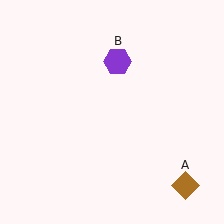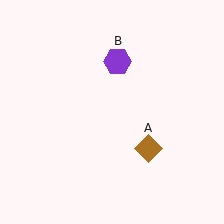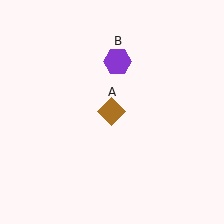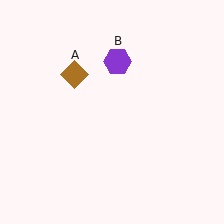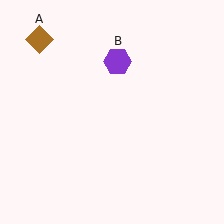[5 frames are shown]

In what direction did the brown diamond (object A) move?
The brown diamond (object A) moved up and to the left.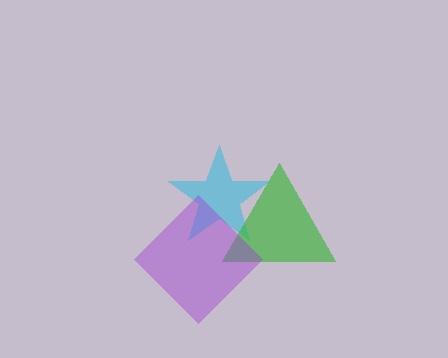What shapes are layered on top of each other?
The layered shapes are: a cyan star, a green triangle, a purple diamond.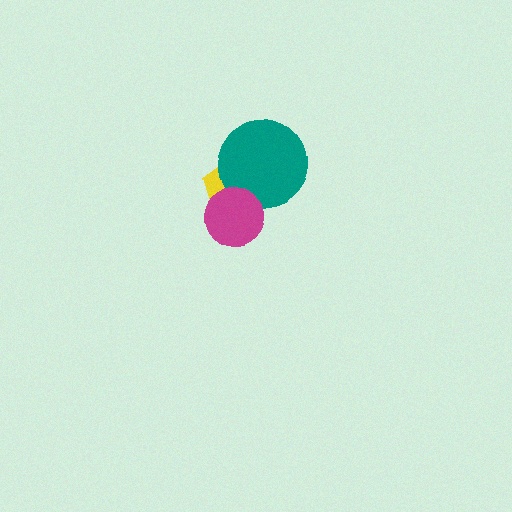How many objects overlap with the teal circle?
2 objects overlap with the teal circle.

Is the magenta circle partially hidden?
No, no other shape covers it.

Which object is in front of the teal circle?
The magenta circle is in front of the teal circle.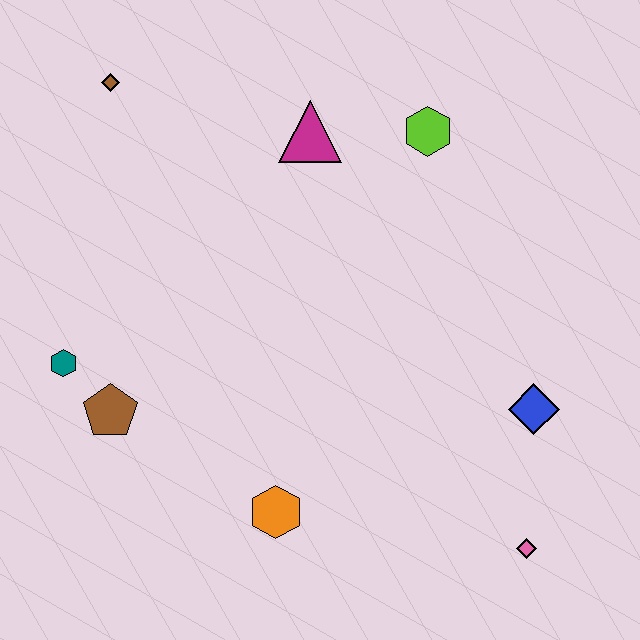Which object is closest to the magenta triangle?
The lime hexagon is closest to the magenta triangle.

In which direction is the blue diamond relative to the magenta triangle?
The blue diamond is below the magenta triangle.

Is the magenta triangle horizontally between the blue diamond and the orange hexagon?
Yes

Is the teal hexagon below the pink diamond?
No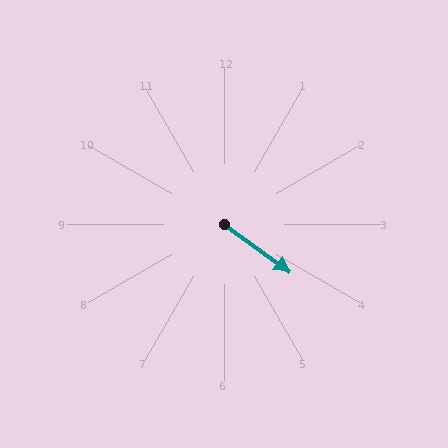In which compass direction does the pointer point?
Southeast.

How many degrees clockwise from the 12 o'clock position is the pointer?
Approximately 126 degrees.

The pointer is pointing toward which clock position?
Roughly 4 o'clock.